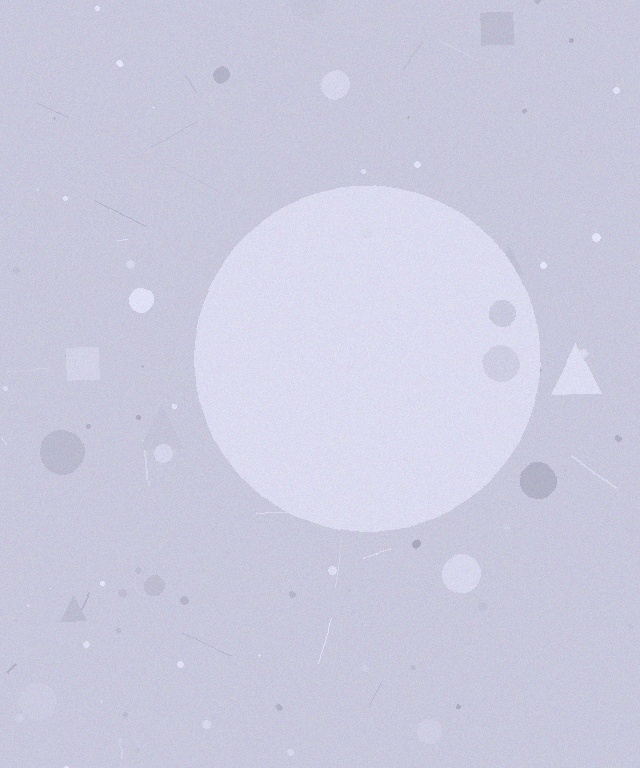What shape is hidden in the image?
A circle is hidden in the image.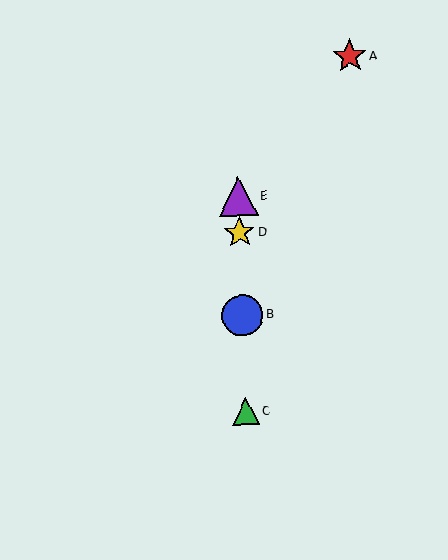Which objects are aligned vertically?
Objects B, C, D, E are aligned vertically.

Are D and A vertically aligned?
No, D is at x≈239 and A is at x≈350.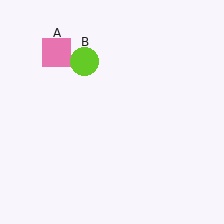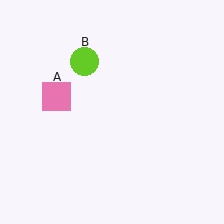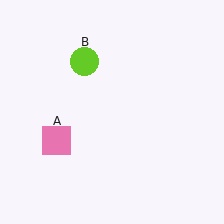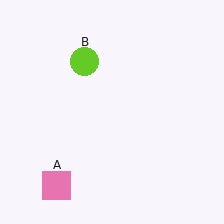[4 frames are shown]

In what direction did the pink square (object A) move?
The pink square (object A) moved down.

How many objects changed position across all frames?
1 object changed position: pink square (object A).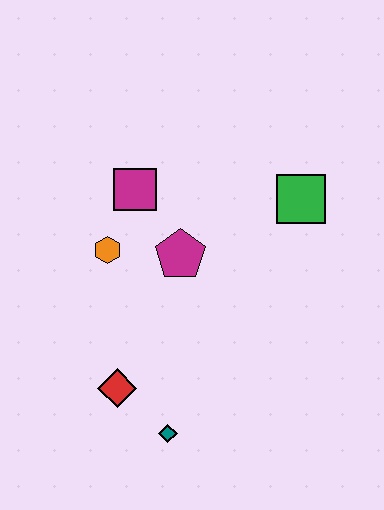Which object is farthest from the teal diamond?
The green square is farthest from the teal diamond.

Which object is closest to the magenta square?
The orange hexagon is closest to the magenta square.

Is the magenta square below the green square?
No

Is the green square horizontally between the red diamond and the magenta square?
No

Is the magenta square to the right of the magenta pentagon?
No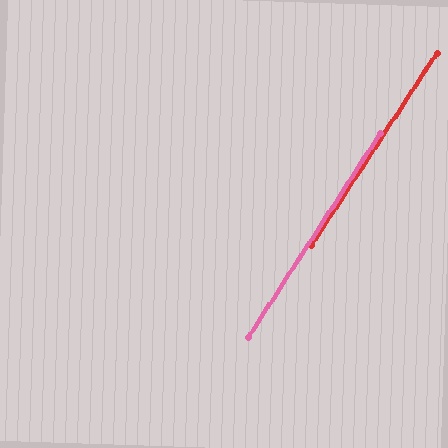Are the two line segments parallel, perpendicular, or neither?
Parallel — their directions differ by only 0.3°.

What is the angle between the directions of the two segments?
Approximately 0 degrees.